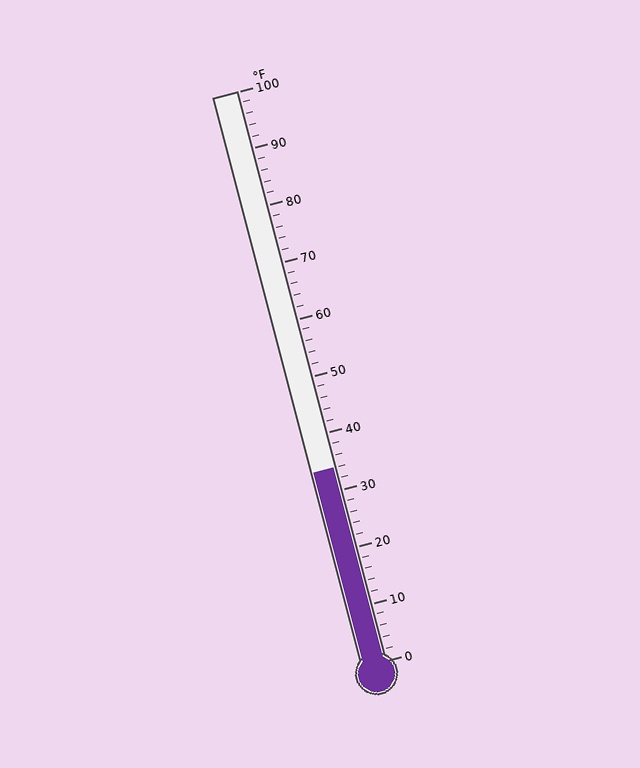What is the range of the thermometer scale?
The thermometer scale ranges from 0°F to 100°F.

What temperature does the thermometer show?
The thermometer shows approximately 34°F.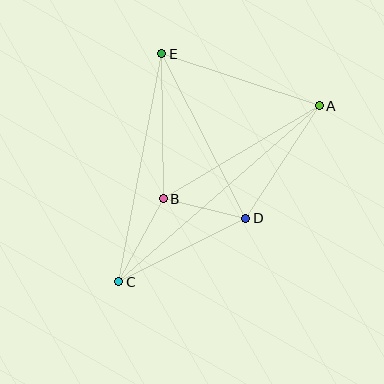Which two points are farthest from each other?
Points A and C are farthest from each other.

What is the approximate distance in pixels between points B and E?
The distance between B and E is approximately 145 pixels.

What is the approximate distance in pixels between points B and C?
The distance between B and C is approximately 94 pixels.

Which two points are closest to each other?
Points B and D are closest to each other.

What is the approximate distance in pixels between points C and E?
The distance between C and E is approximately 232 pixels.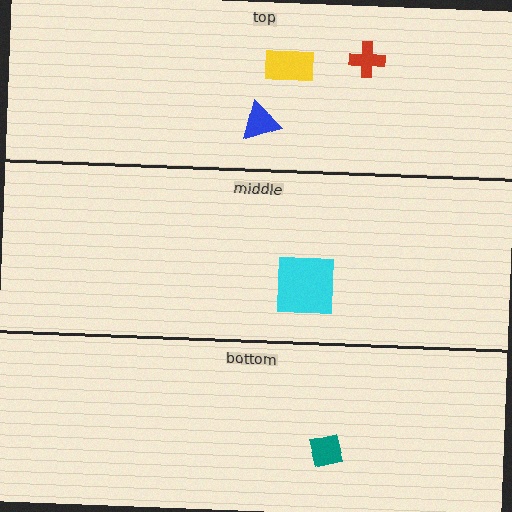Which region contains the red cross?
The top region.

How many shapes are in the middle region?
1.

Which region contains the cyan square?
The middle region.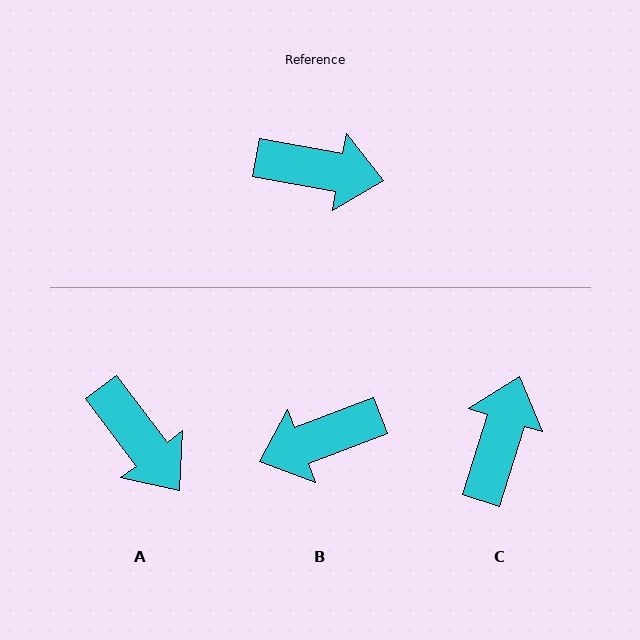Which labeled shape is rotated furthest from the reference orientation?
B, about 149 degrees away.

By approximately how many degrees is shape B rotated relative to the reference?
Approximately 149 degrees clockwise.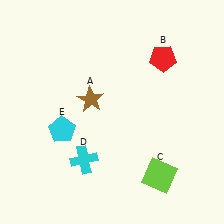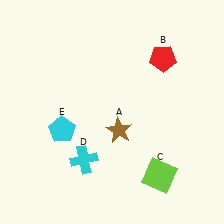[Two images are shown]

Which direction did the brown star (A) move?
The brown star (A) moved down.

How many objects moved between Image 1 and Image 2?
1 object moved between the two images.